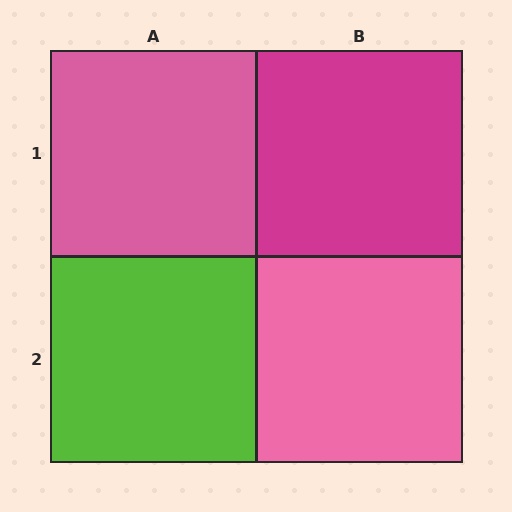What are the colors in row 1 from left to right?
Pink, magenta.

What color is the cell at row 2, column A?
Lime.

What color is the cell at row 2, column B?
Pink.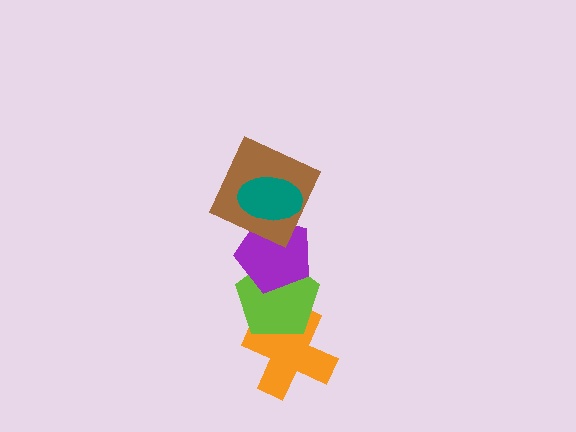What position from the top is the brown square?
The brown square is 2nd from the top.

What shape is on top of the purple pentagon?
The brown square is on top of the purple pentagon.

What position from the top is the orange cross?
The orange cross is 5th from the top.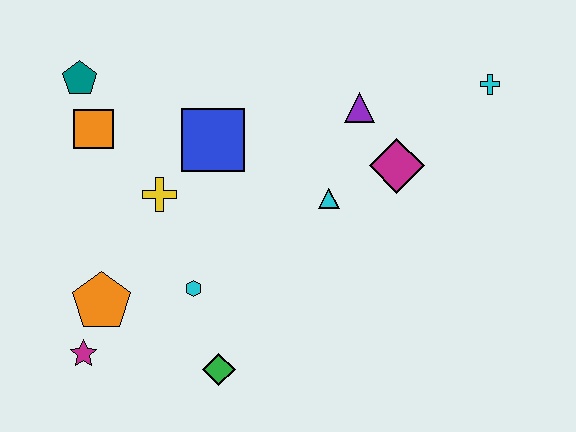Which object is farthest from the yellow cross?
The cyan cross is farthest from the yellow cross.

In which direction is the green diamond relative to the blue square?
The green diamond is below the blue square.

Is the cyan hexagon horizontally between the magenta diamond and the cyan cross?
No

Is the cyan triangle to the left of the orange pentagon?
No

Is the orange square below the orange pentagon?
No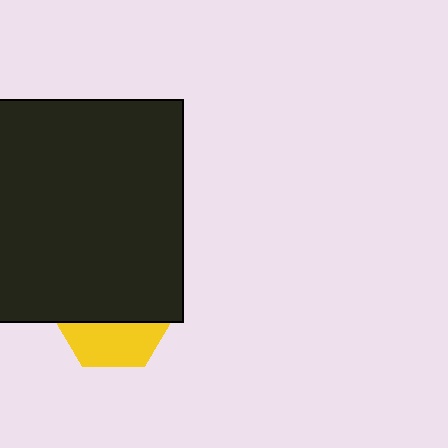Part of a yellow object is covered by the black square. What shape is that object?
It is a hexagon.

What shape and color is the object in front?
The object in front is a black square.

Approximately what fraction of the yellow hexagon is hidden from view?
Roughly 63% of the yellow hexagon is hidden behind the black square.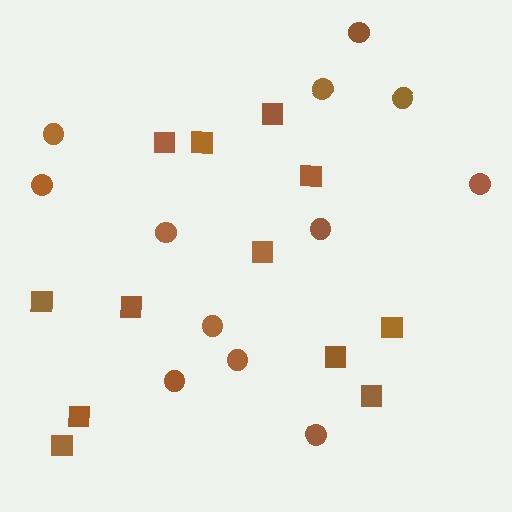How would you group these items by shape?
There are 2 groups: one group of squares (12) and one group of circles (12).